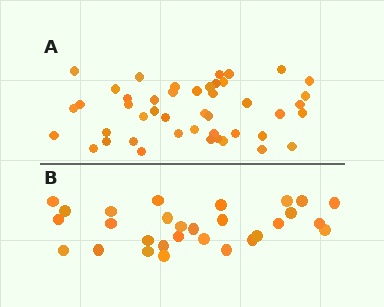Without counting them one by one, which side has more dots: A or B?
Region A (the top region) has more dots.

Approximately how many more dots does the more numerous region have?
Region A has approximately 15 more dots than region B.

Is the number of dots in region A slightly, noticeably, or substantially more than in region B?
Region A has substantially more. The ratio is roughly 1.6 to 1.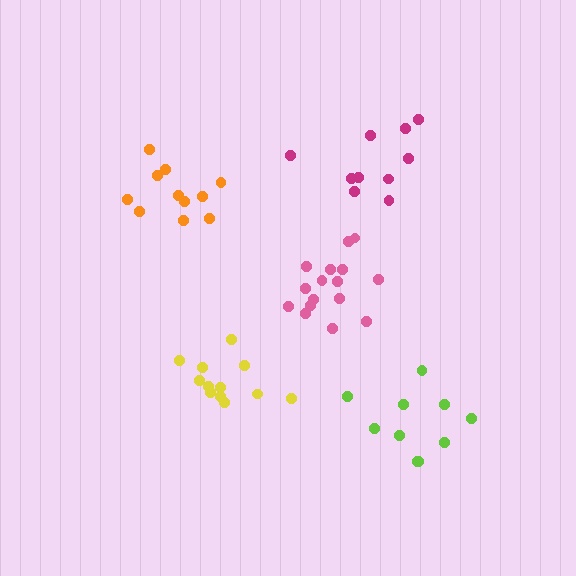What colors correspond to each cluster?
The clusters are colored: magenta, yellow, pink, orange, lime.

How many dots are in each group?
Group 1: 10 dots, Group 2: 12 dots, Group 3: 16 dots, Group 4: 11 dots, Group 5: 10 dots (59 total).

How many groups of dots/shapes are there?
There are 5 groups.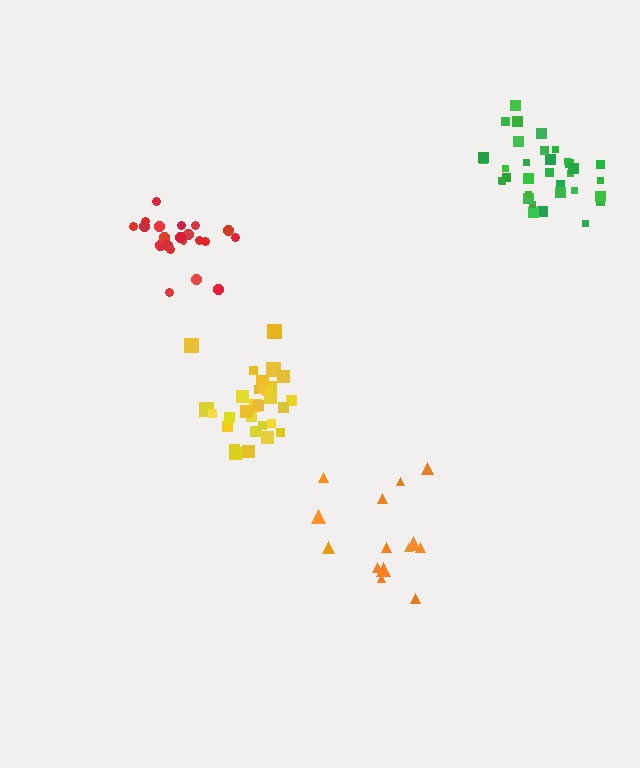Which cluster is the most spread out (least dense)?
Orange.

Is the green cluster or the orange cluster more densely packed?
Green.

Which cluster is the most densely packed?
Green.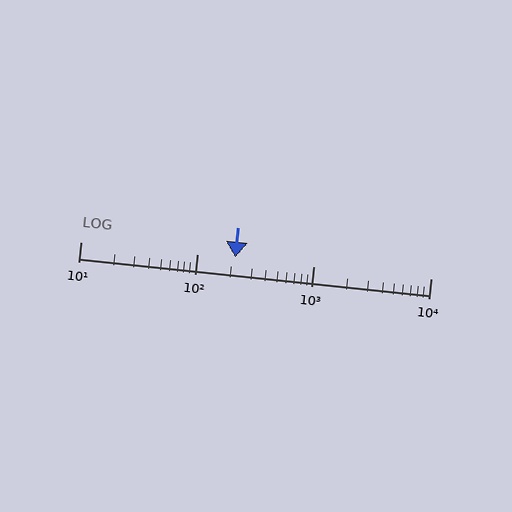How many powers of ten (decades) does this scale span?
The scale spans 3 decades, from 10 to 10000.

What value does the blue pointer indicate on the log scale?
The pointer indicates approximately 210.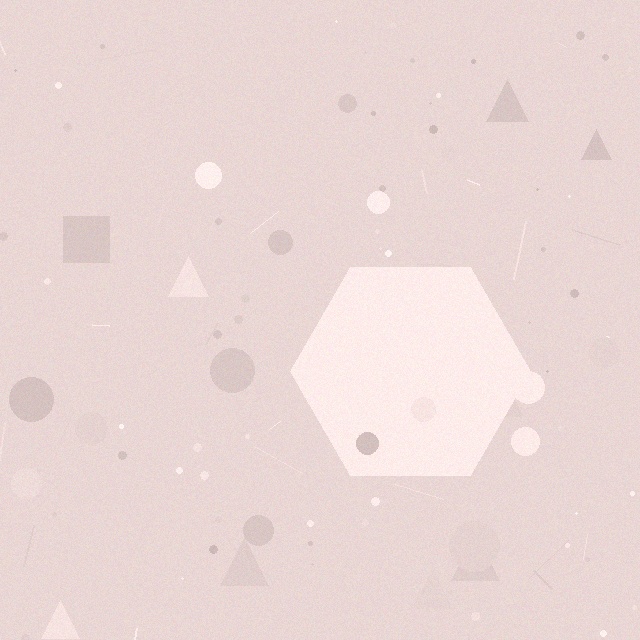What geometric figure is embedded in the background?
A hexagon is embedded in the background.